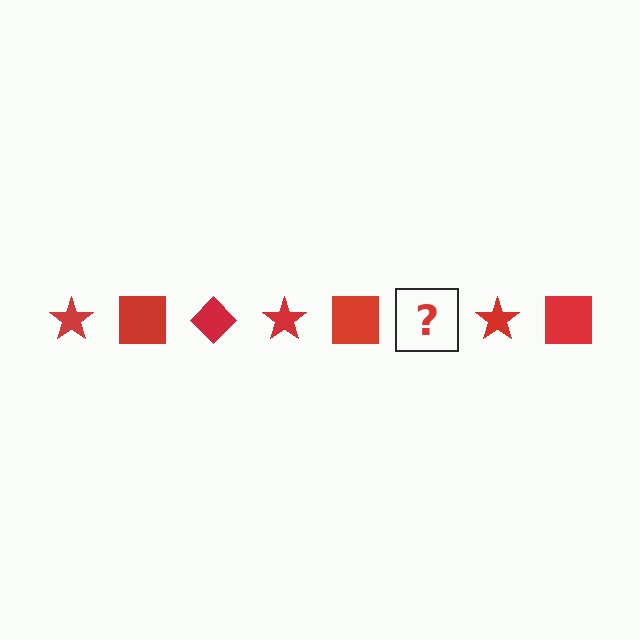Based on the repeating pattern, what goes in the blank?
The blank should be a red diamond.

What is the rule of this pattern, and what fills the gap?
The rule is that the pattern cycles through star, square, diamond shapes in red. The gap should be filled with a red diamond.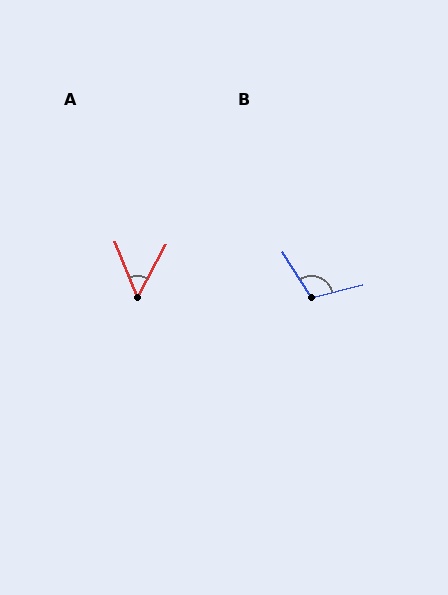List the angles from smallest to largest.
A (50°), B (108°).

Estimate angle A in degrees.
Approximately 50 degrees.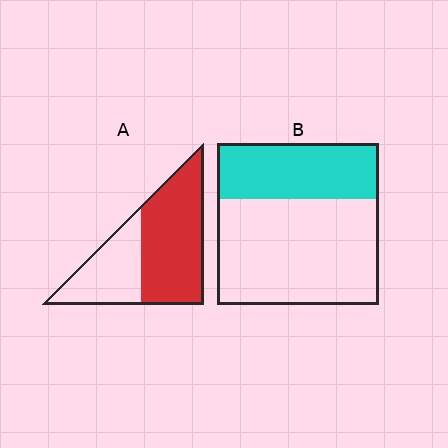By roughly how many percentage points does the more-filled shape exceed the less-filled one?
By roughly 30 percentage points (A over B).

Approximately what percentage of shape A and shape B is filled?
A is approximately 65% and B is approximately 35%.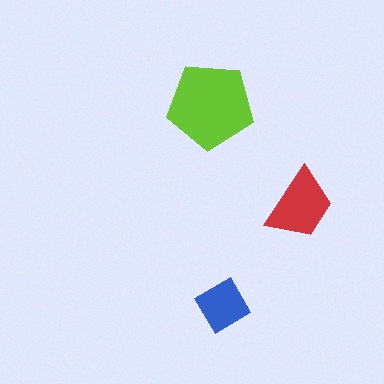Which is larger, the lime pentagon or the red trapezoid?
The lime pentagon.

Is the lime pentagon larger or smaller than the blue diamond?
Larger.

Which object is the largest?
The lime pentagon.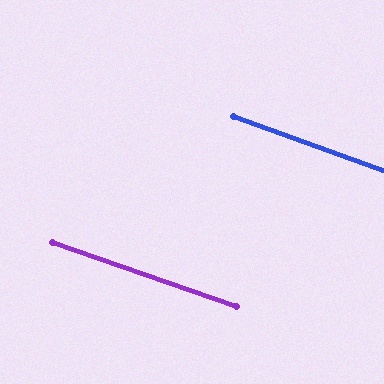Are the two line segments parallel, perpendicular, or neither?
Parallel — their directions differ by only 0.6°.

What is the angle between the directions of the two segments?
Approximately 1 degree.